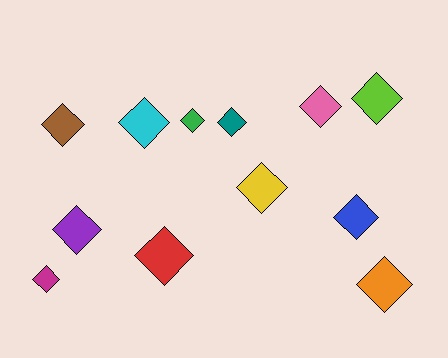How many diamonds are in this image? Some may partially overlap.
There are 12 diamonds.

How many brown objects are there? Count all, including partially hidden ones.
There is 1 brown object.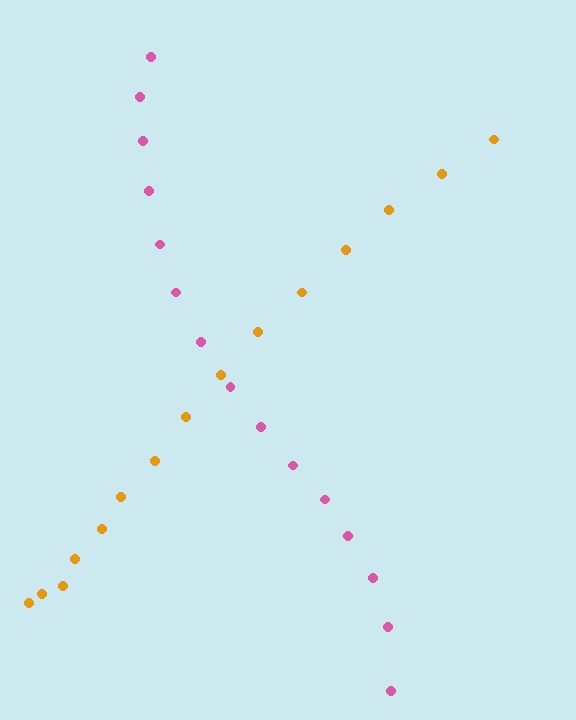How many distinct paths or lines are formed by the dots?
There are 2 distinct paths.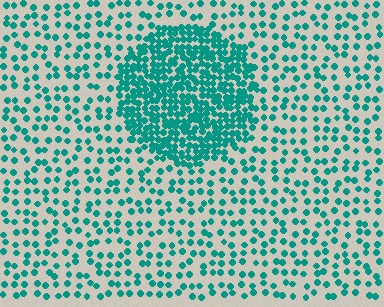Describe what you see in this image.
The image contains small teal elements arranged at two different densities. A circle-shaped region is visible where the elements are more densely packed than the surrounding area.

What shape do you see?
I see a circle.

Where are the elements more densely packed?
The elements are more densely packed inside the circle boundary.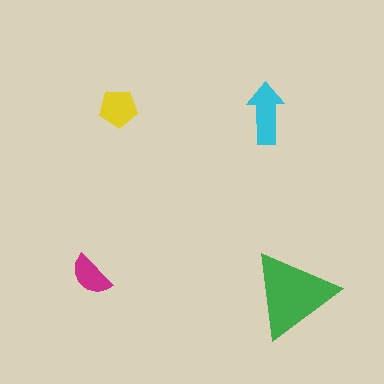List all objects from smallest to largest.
The magenta semicircle, the yellow pentagon, the cyan arrow, the green triangle.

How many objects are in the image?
There are 4 objects in the image.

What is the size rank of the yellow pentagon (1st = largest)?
3rd.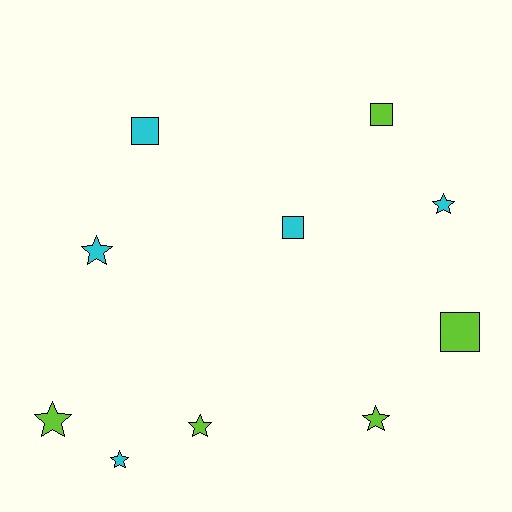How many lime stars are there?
There are 3 lime stars.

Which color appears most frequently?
Cyan, with 5 objects.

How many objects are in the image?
There are 10 objects.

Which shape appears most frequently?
Star, with 6 objects.